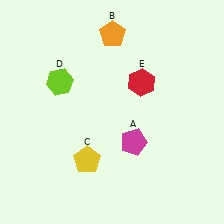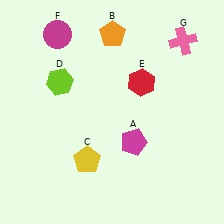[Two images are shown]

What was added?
A magenta circle (F), a pink cross (G) were added in Image 2.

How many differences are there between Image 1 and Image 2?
There are 2 differences between the two images.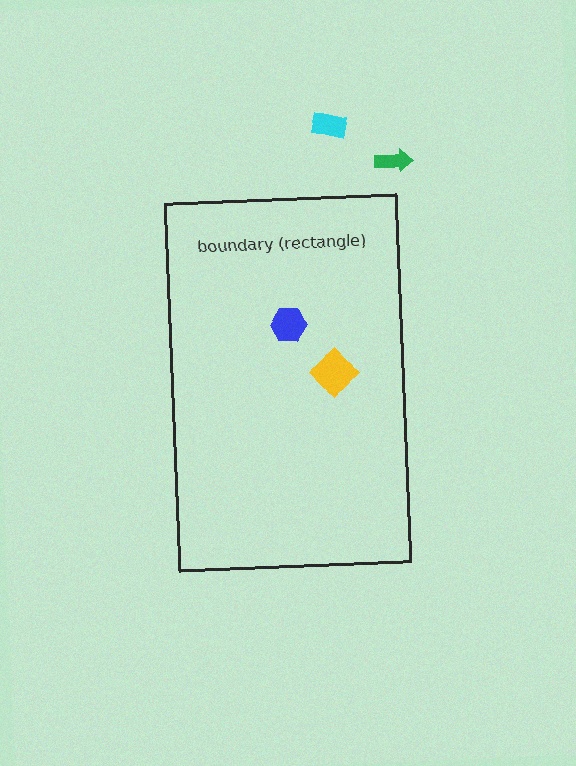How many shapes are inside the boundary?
2 inside, 2 outside.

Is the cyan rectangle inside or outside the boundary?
Outside.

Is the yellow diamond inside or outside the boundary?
Inside.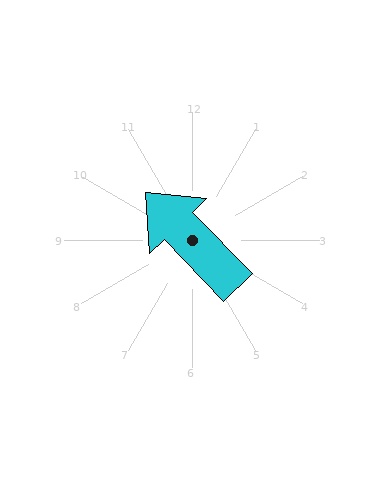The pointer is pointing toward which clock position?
Roughly 11 o'clock.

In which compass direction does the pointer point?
Northwest.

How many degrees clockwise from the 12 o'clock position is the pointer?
Approximately 316 degrees.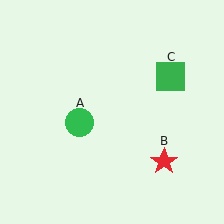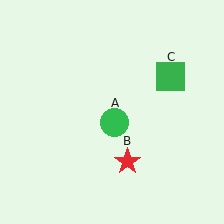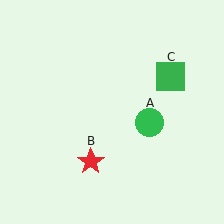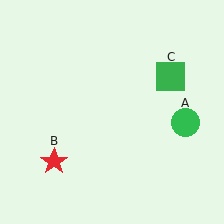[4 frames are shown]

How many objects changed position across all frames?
2 objects changed position: green circle (object A), red star (object B).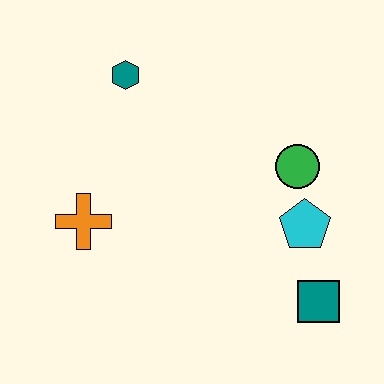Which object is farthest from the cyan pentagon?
The teal hexagon is farthest from the cyan pentagon.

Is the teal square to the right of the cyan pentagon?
Yes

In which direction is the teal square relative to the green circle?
The teal square is below the green circle.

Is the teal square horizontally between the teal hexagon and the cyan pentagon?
No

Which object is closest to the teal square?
The cyan pentagon is closest to the teal square.